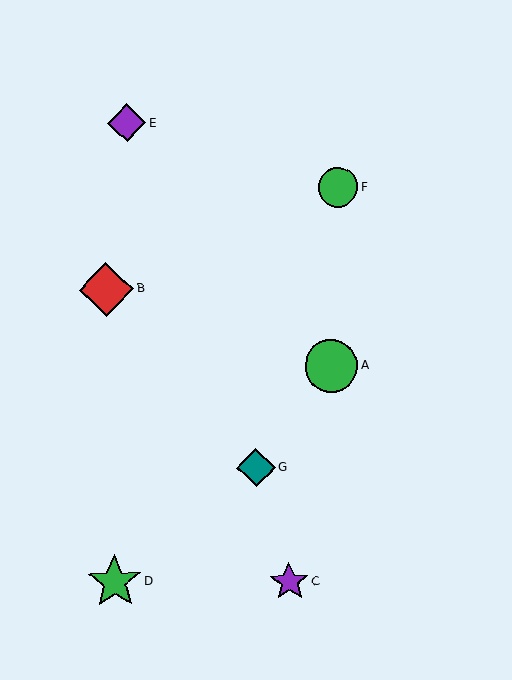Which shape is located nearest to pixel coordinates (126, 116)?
The purple diamond (labeled E) at (127, 123) is nearest to that location.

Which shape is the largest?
The green star (labeled D) is the largest.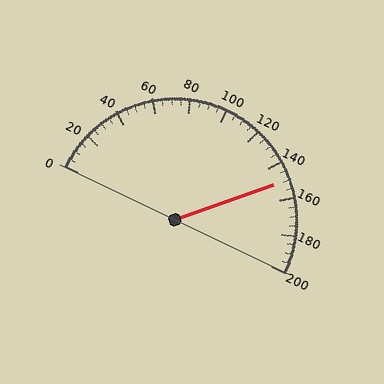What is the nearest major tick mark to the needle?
The nearest major tick mark is 160.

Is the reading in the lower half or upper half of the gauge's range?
The reading is in the upper half of the range (0 to 200).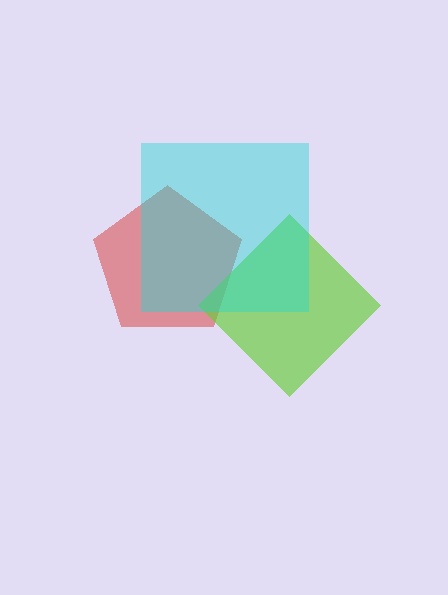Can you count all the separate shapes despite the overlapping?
Yes, there are 3 separate shapes.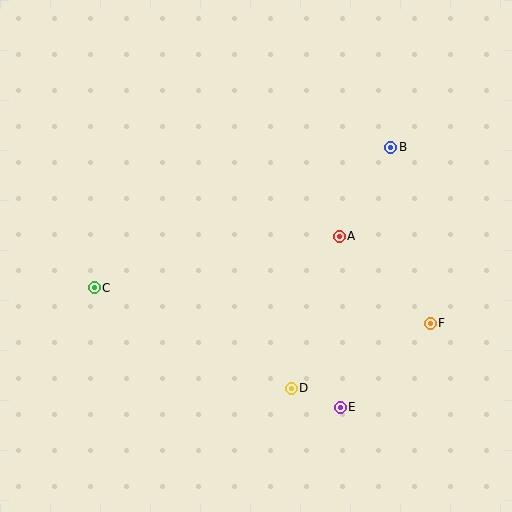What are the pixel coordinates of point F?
Point F is at (430, 323).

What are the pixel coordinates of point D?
Point D is at (291, 388).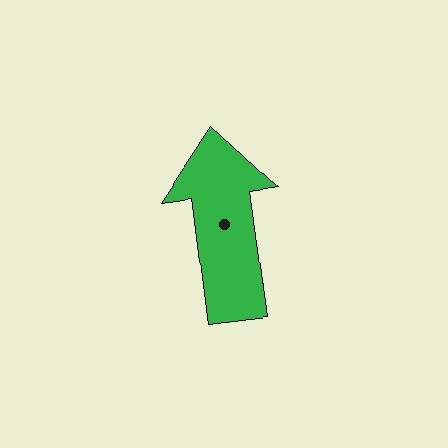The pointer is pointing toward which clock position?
Roughly 12 o'clock.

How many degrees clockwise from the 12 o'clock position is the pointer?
Approximately 352 degrees.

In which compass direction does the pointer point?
North.